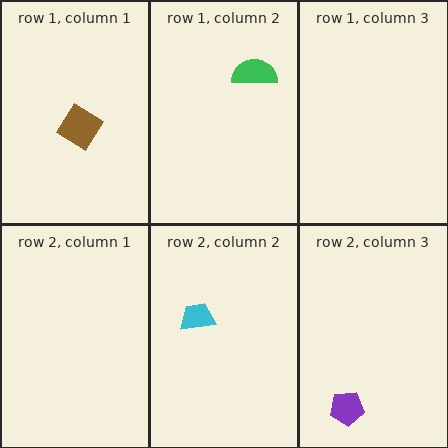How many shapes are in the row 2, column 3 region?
1.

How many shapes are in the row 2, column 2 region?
1.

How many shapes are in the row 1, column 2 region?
1.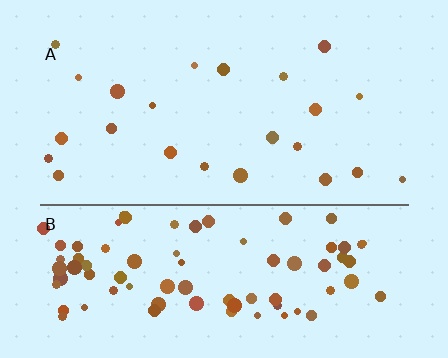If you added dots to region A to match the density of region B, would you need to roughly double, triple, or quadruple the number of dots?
Approximately quadruple.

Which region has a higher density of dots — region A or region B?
B (the bottom).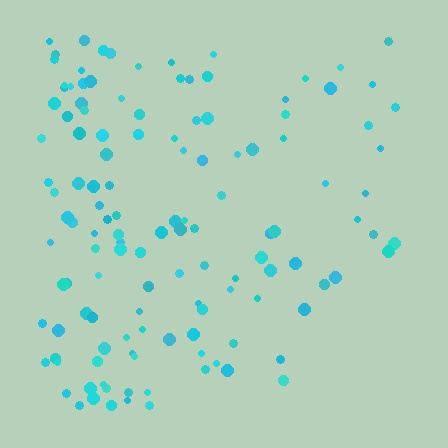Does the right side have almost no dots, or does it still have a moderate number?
Still a moderate number, just noticeably fewer than the left.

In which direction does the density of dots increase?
From right to left, with the left side densest.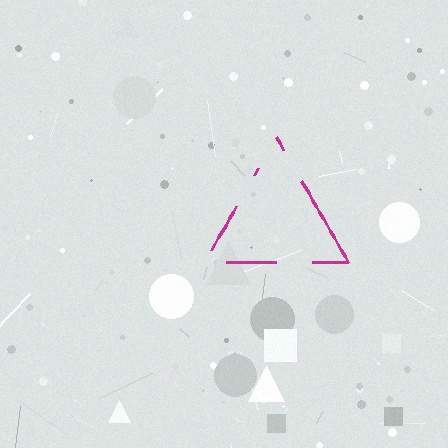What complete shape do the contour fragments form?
The contour fragments form a triangle.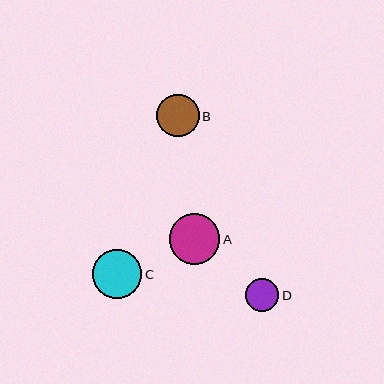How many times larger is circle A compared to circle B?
Circle A is approximately 1.2 times the size of circle B.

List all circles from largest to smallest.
From largest to smallest: A, C, B, D.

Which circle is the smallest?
Circle D is the smallest with a size of approximately 33 pixels.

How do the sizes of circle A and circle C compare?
Circle A and circle C are approximately the same size.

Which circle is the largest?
Circle A is the largest with a size of approximately 51 pixels.